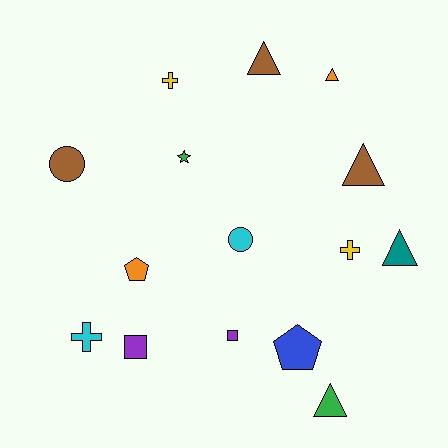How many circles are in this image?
There are 2 circles.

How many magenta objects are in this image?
There are no magenta objects.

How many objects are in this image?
There are 15 objects.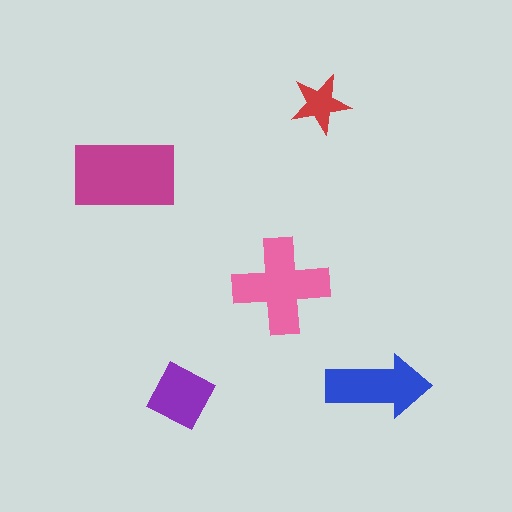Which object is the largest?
The magenta rectangle.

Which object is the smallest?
The red star.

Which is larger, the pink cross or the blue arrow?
The pink cross.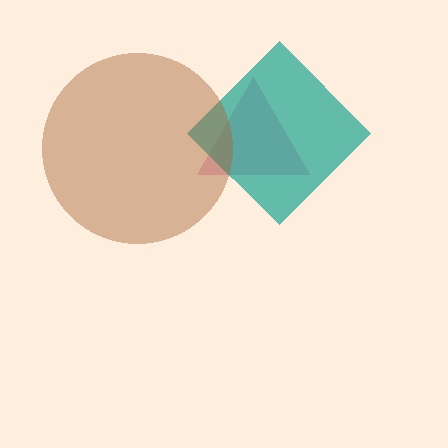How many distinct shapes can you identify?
There are 3 distinct shapes: a pink triangle, a teal diamond, a brown circle.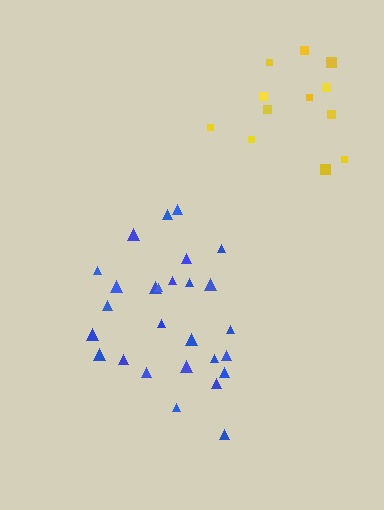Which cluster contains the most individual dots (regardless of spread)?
Blue (27).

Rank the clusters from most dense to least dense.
yellow, blue.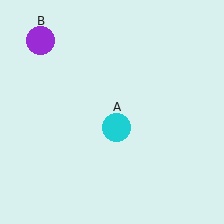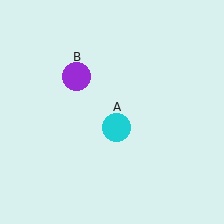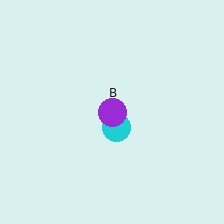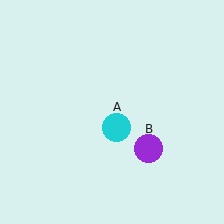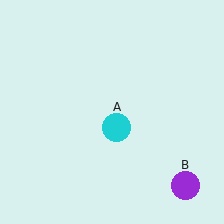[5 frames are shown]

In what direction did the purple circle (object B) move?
The purple circle (object B) moved down and to the right.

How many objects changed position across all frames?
1 object changed position: purple circle (object B).